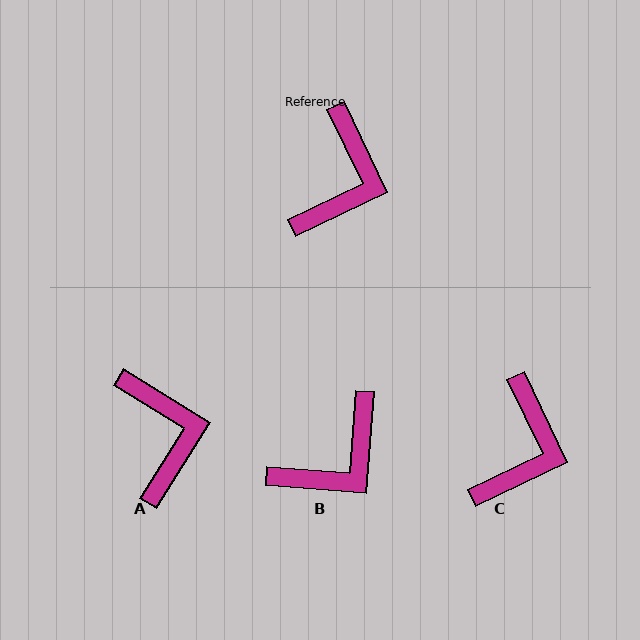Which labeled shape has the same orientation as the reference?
C.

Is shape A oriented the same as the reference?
No, it is off by about 33 degrees.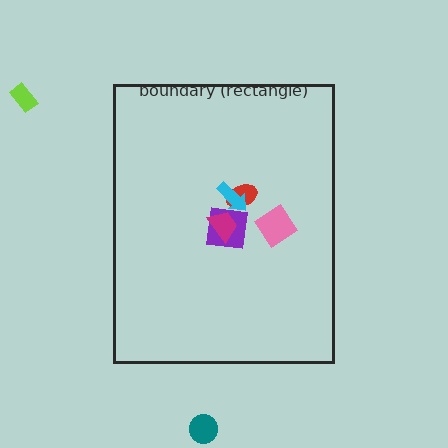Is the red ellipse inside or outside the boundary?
Inside.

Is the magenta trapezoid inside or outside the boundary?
Inside.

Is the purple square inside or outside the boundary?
Inside.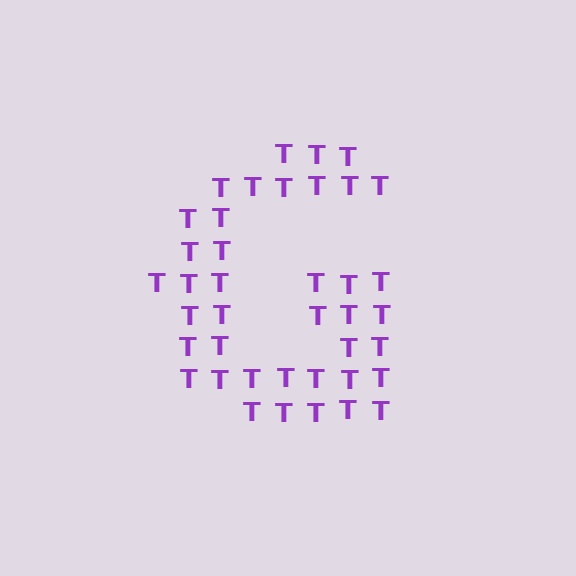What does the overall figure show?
The overall figure shows the letter G.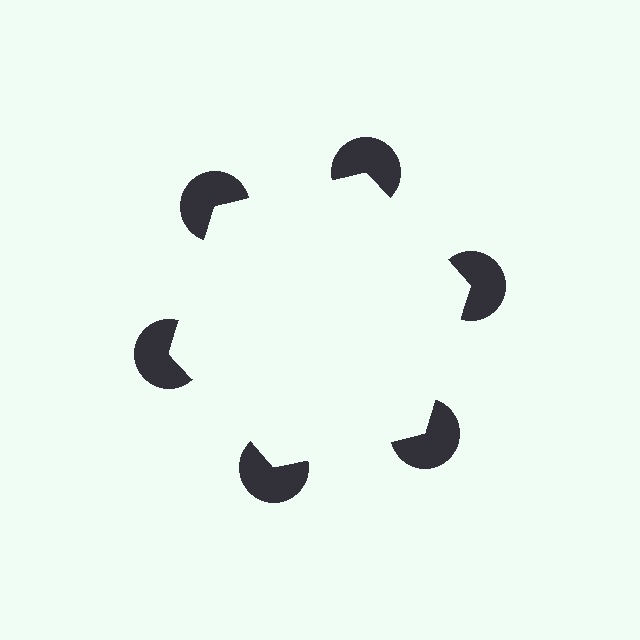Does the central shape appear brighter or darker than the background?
It typically appears slightly brighter than the background, even though no actual brightness change is drawn.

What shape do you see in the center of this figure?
An illusory hexagon — its edges are inferred from the aligned wedge cuts in the pac-man discs, not physically drawn.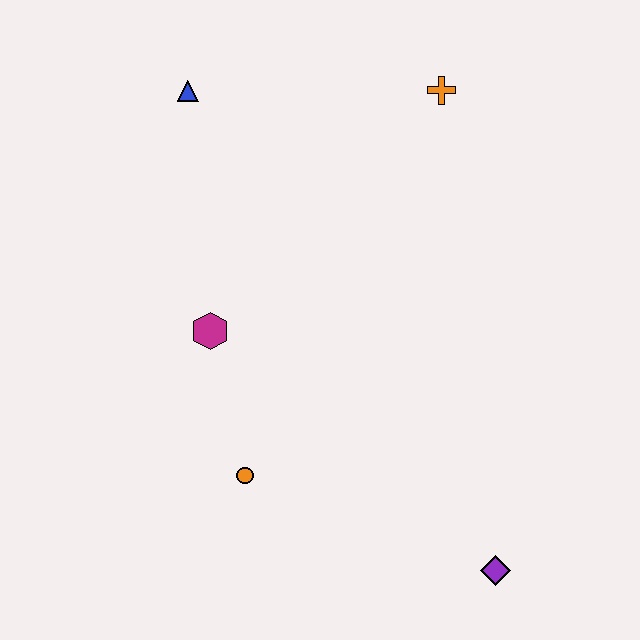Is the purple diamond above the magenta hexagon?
No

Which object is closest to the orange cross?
The blue triangle is closest to the orange cross.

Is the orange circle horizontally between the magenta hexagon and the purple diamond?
Yes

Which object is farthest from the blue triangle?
The purple diamond is farthest from the blue triangle.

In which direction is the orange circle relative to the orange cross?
The orange circle is below the orange cross.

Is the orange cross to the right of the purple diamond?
No